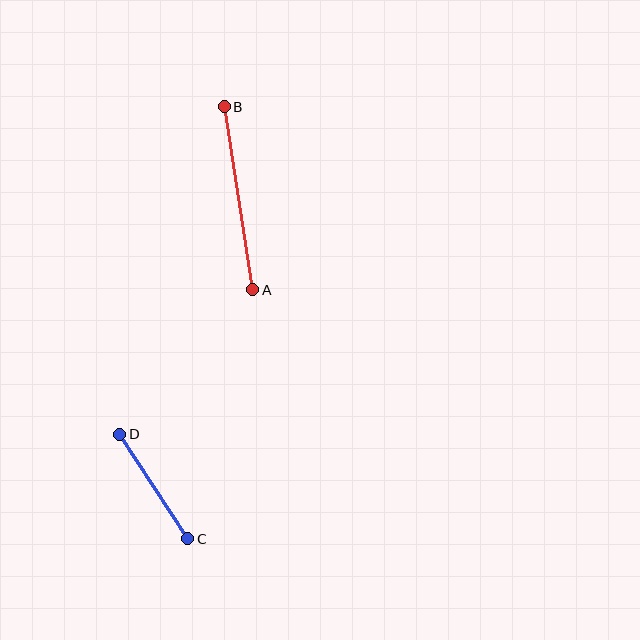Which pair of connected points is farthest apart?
Points A and B are farthest apart.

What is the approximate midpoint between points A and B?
The midpoint is at approximately (239, 198) pixels.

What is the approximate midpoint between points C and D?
The midpoint is at approximately (154, 486) pixels.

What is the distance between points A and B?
The distance is approximately 185 pixels.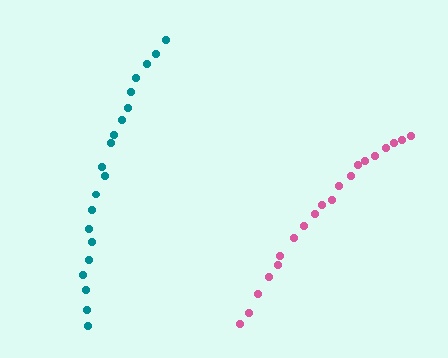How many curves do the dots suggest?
There are 2 distinct paths.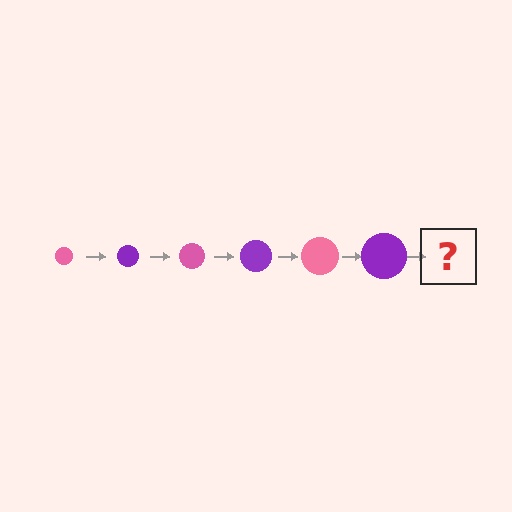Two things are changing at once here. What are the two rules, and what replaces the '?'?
The two rules are that the circle grows larger each step and the color cycles through pink and purple. The '?' should be a pink circle, larger than the previous one.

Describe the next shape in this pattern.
It should be a pink circle, larger than the previous one.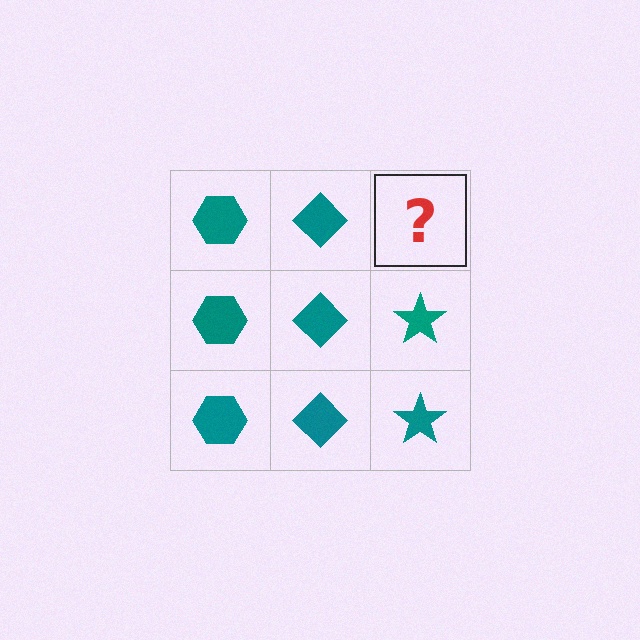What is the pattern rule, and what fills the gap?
The rule is that each column has a consistent shape. The gap should be filled with a teal star.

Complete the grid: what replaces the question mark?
The question mark should be replaced with a teal star.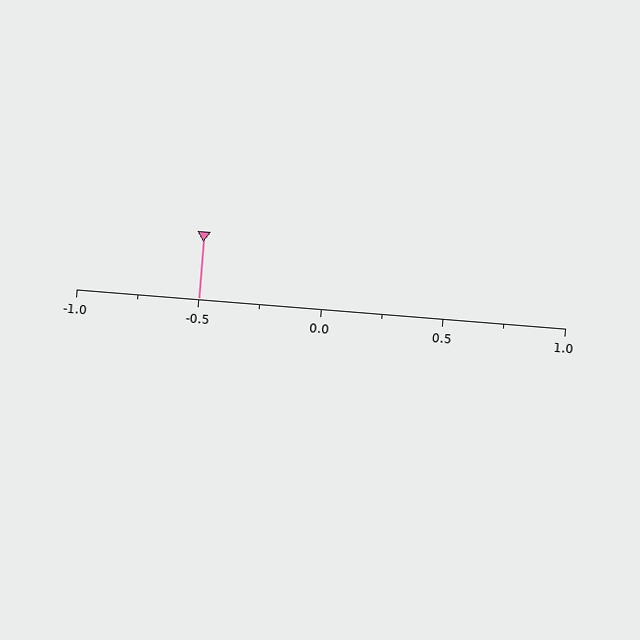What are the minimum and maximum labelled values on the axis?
The axis runs from -1.0 to 1.0.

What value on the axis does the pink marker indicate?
The marker indicates approximately -0.5.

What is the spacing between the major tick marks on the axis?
The major ticks are spaced 0.5 apart.